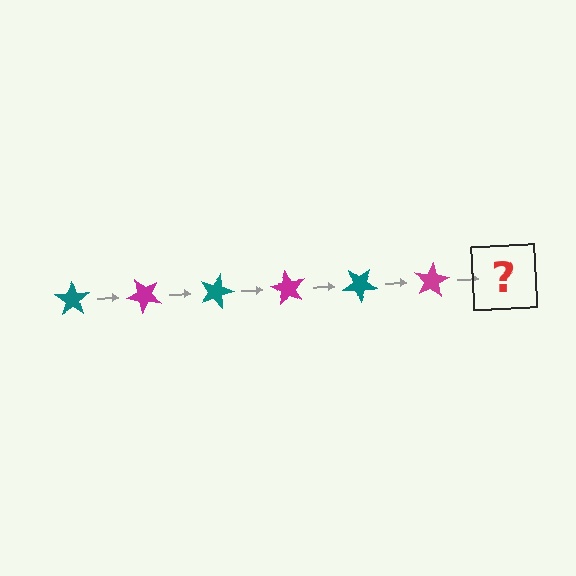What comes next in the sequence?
The next element should be a teal star, rotated 270 degrees from the start.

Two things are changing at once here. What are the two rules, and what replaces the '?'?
The two rules are that it rotates 45 degrees each step and the color cycles through teal and magenta. The '?' should be a teal star, rotated 270 degrees from the start.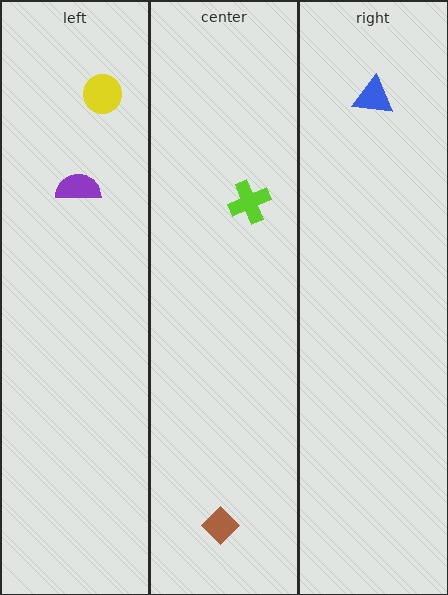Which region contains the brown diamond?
The center region.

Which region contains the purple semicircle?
The left region.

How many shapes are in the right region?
1.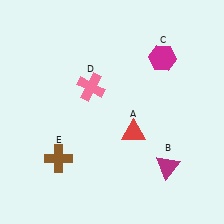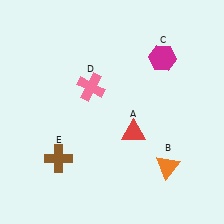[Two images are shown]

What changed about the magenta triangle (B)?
In Image 1, B is magenta. In Image 2, it changed to orange.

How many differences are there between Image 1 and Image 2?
There is 1 difference between the two images.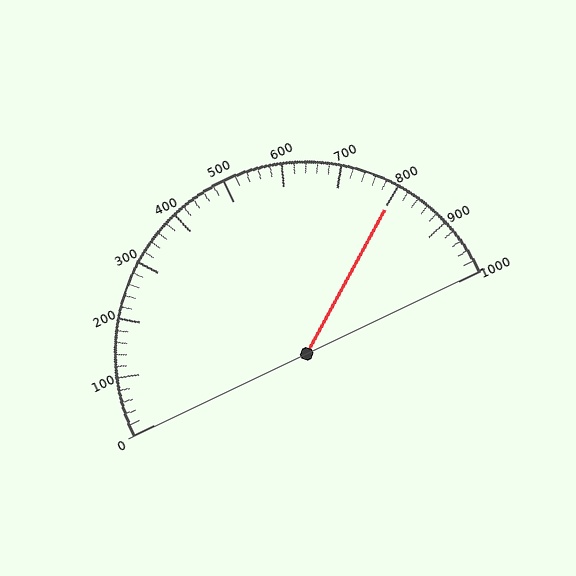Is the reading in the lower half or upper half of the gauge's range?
The reading is in the upper half of the range (0 to 1000).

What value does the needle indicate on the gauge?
The needle indicates approximately 800.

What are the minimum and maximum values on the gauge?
The gauge ranges from 0 to 1000.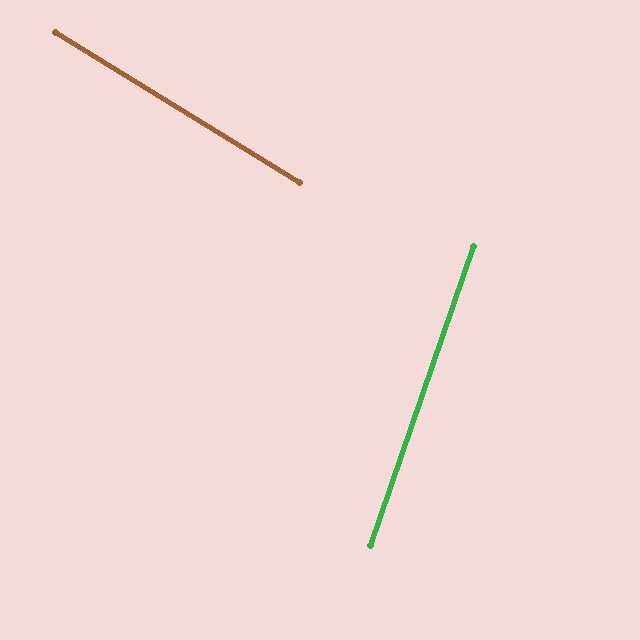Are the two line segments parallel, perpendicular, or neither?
Neither parallel nor perpendicular — they differ by about 77°.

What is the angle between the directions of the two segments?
Approximately 77 degrees.